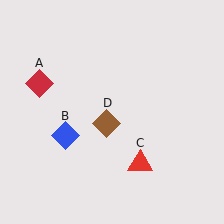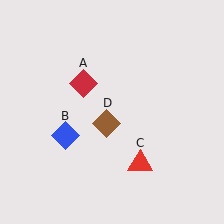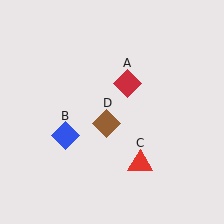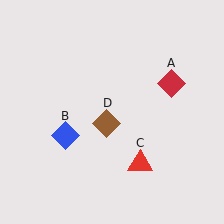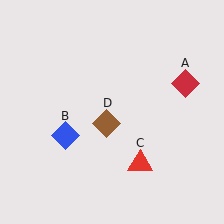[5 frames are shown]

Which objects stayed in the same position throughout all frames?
Blue diamond (object B) and red triangle (object C) and brown diamond (object D) remained stationary.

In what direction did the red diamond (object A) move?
The red diamond (object A) moved right.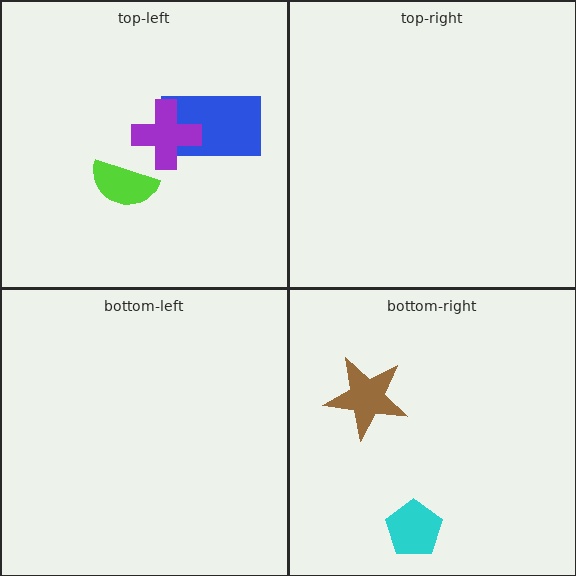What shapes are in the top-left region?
The lime semicircle, the blue rectangle, the purple cross.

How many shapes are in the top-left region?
3.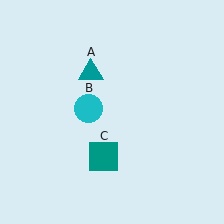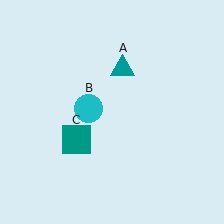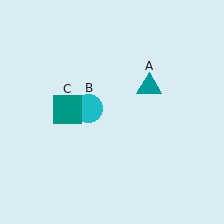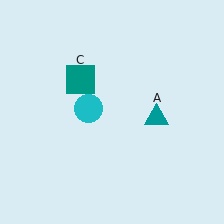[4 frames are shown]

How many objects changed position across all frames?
2 objects changed position: teal triangle (object A), teal square (object C).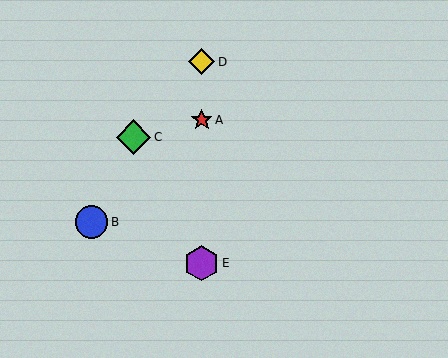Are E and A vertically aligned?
Yes, both are at x≈202.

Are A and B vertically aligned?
No, A is at x≈202 and B is at x≈91.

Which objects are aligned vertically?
Objects A, D, E are aligned vertically.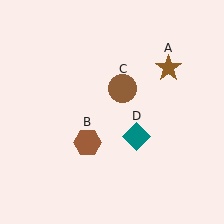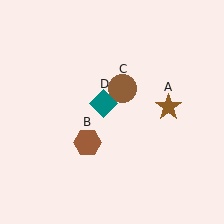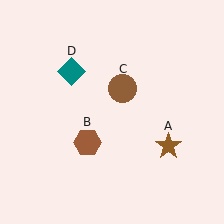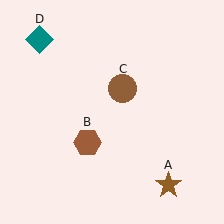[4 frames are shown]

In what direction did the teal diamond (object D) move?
The teal diamond (object D) moved up and to the left.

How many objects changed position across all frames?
2 objects changed position: brown star (object A), teal diamond (object D).